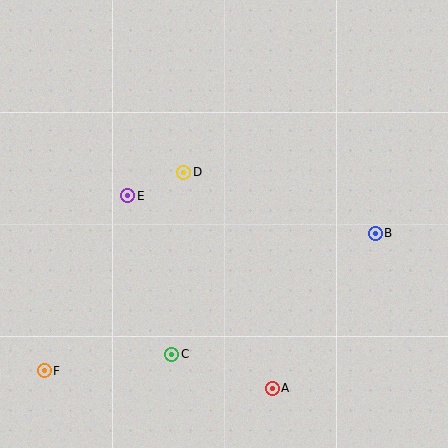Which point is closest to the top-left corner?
Point E is closest to the top-left corner.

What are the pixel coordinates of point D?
Point D is at (184, 172).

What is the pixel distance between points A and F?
The distance between A and F is 229 pixels.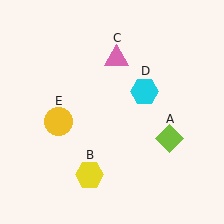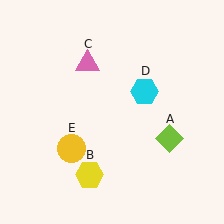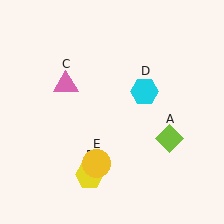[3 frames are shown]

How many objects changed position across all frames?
2 objects changed position: pink triangle (object C), yellow circle (object E).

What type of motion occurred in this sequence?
The pink triangle (object C), yellow circle (object E) rotated counterclockwise around the center of the scene.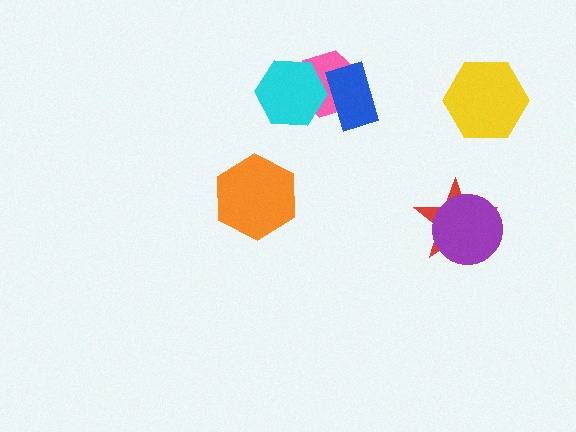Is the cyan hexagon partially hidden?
No, no other shape covers it.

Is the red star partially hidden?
Yes, it is partially covered by another shape.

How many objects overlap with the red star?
1 object overlaps with the red star.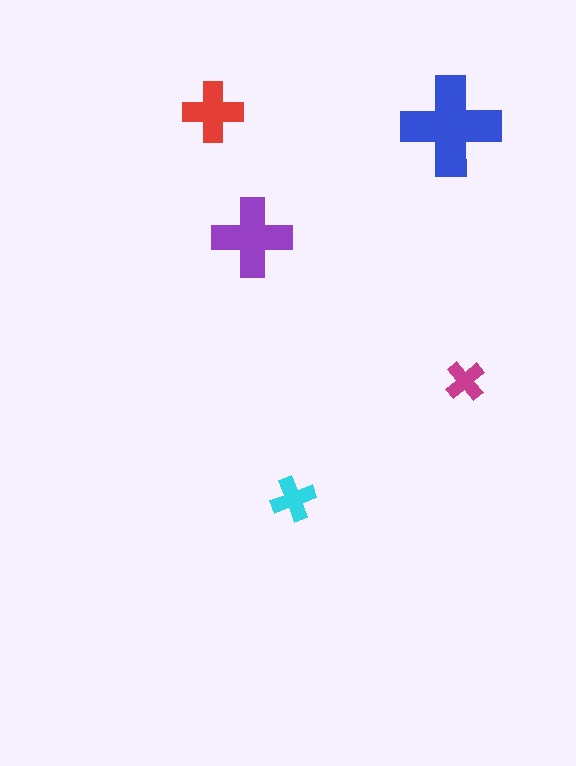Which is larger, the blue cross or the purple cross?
The blue one.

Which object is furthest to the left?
The red cross is leftmost.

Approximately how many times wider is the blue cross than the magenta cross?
About 2.5 times wider.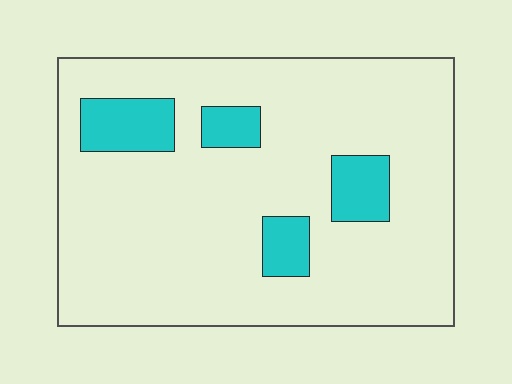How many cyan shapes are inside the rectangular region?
4.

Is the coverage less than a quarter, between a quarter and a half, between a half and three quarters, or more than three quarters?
Less than a quarter.